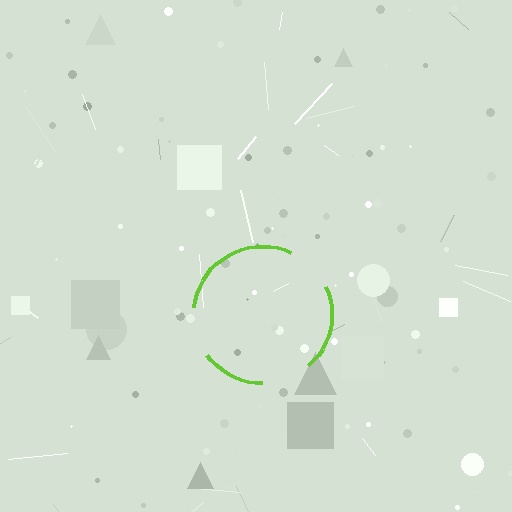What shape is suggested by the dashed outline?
The dashed outline suggests a circle.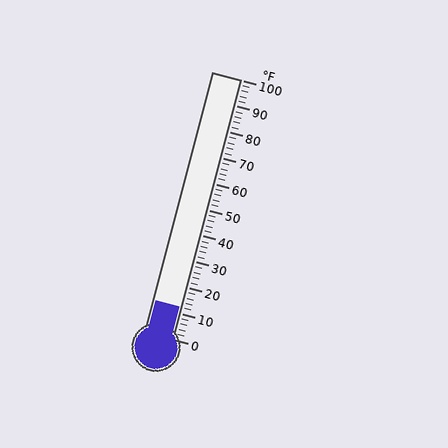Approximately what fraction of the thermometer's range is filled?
The thermometer is filled to approximately 10% of its range.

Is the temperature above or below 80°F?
The temperature is below 80°F.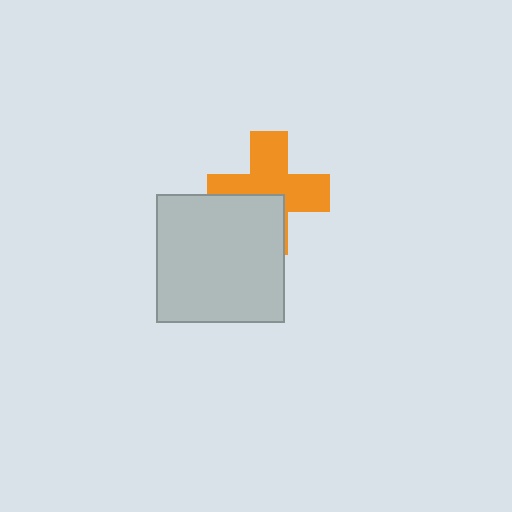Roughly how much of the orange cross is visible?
About half of it is visible (roughly 62%).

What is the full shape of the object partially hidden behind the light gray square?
The partially hidden object is an orange cross.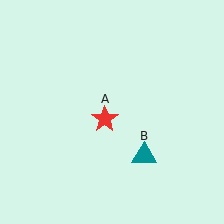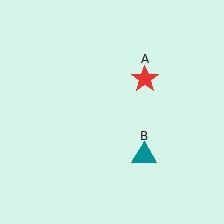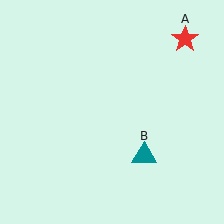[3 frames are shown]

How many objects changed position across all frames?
1 object changed position: red star (object A).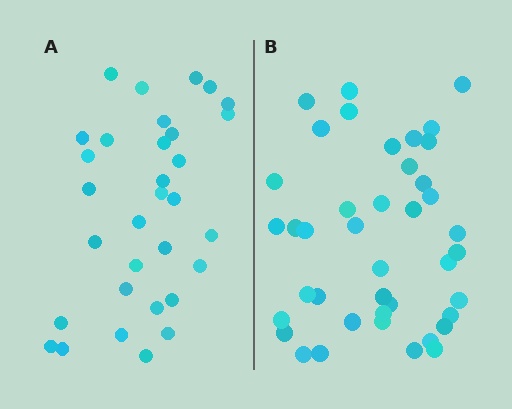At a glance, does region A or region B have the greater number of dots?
Region B (the right region) has more dots.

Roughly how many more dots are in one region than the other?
Region B has roughly 8 or so more dots than region A.